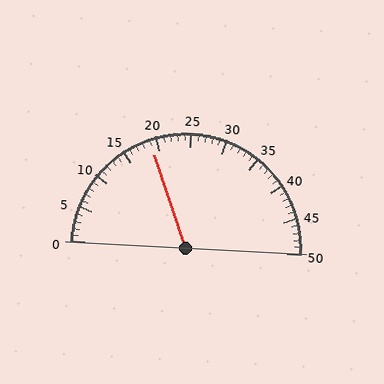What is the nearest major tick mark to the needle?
The nearest major tick mark is 20.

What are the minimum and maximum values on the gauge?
The gauge ranges from 0 to 50.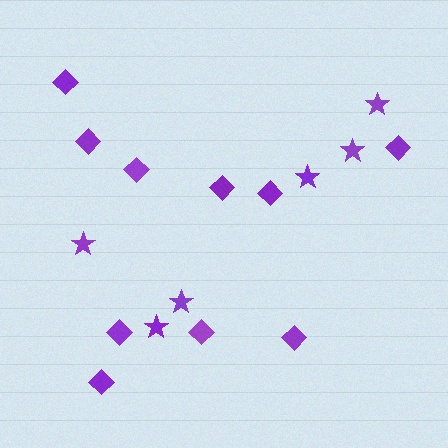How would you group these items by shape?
There are 2 groups: one group of diamonds (10) and one group of stars (6).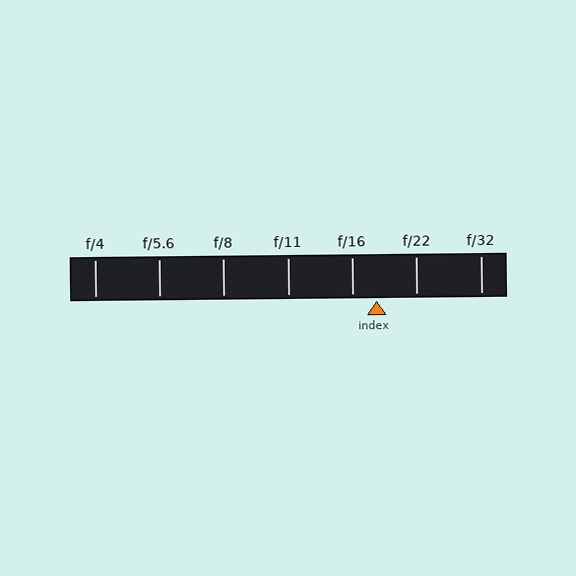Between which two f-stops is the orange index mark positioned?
The index mark is between f/16 and f/22.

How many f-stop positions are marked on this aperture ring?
There are 7 f-stop positions marked.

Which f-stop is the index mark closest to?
The index mark is closest to f/16.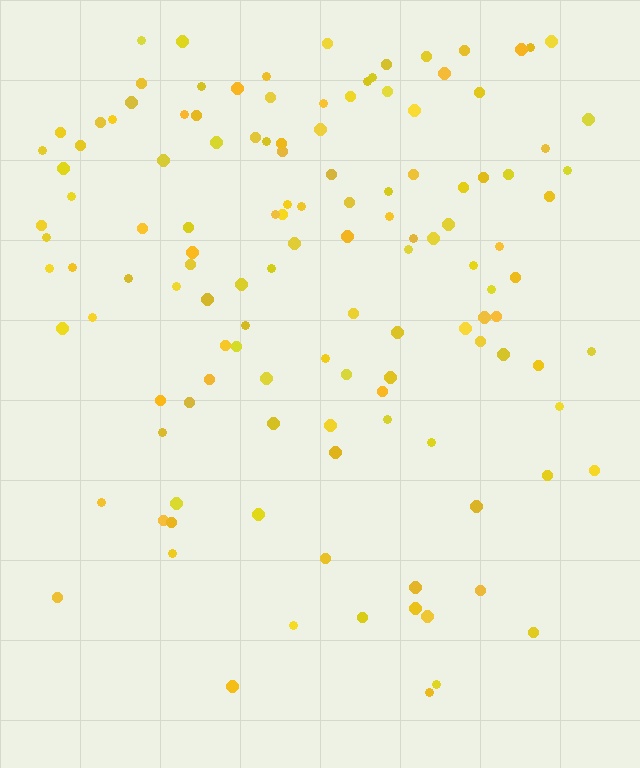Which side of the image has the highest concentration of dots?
The top.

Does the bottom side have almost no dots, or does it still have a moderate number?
Still a moderate number, just noticeably fewer than the top.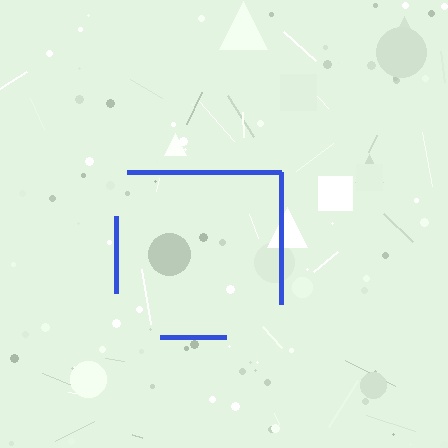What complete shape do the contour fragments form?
The contour fragments form a square.